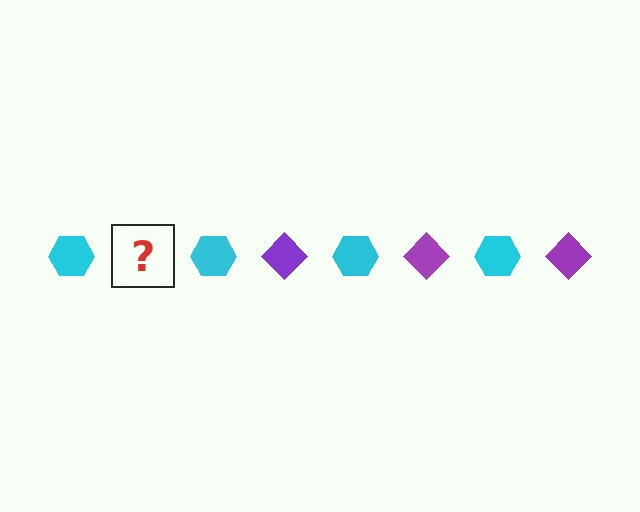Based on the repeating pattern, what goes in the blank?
The blank should be a purple diamond.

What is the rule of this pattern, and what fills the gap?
The rule is that the pattern alternates between cyan hexagon and purple diamond. The gap should be filled with a purple diamond.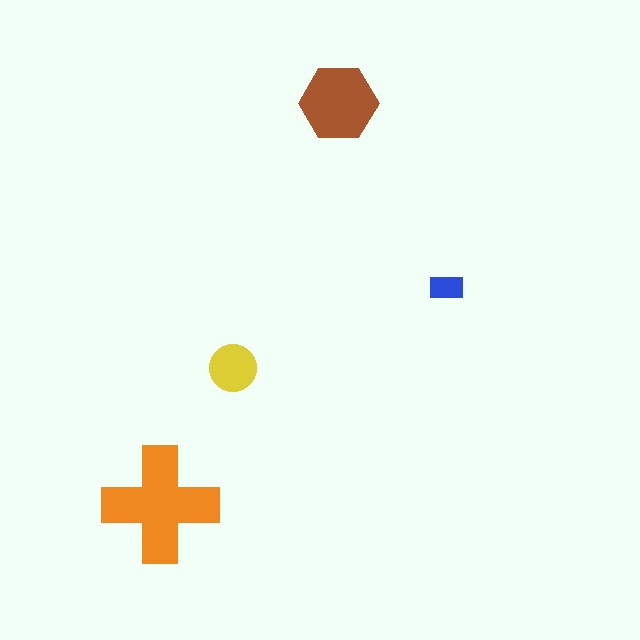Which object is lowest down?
The orange cross is bottommost.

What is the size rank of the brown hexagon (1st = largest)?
2nd.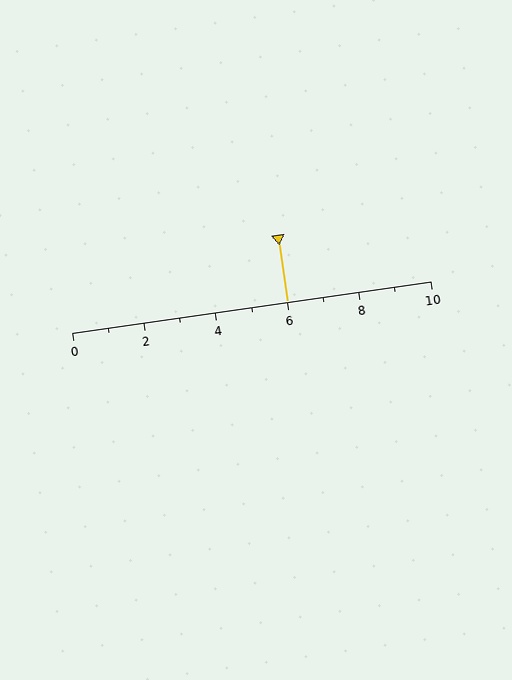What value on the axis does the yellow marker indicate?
The marker indicates approximately 6.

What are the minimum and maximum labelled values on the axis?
The axis runs from 0 to 10.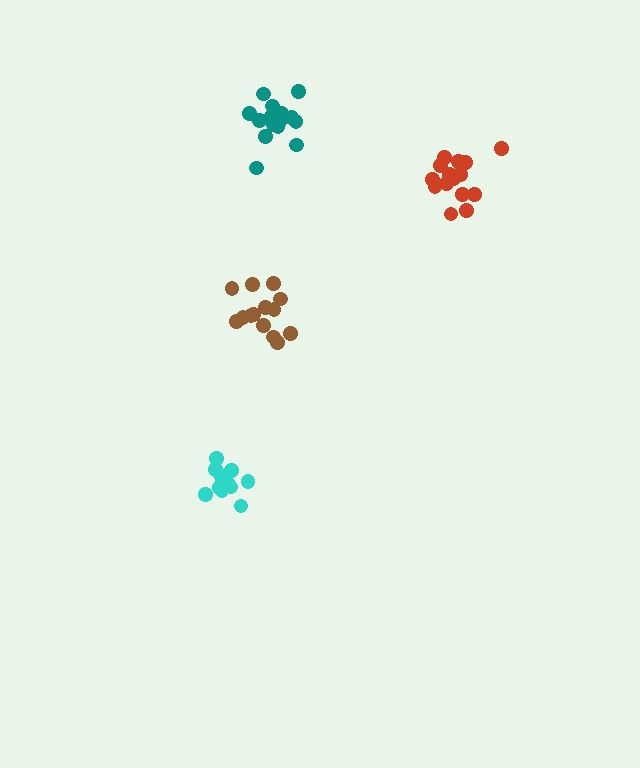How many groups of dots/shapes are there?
There are 4 groups.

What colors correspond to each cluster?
The clusters are colored: brown, cyan, teal, red.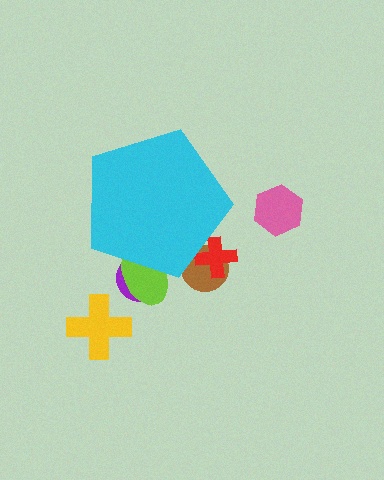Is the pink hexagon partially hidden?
No, the pink hexagon is fully visible.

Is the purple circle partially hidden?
Yes, the purple circle is partially hidden behind the cyan pentagon.